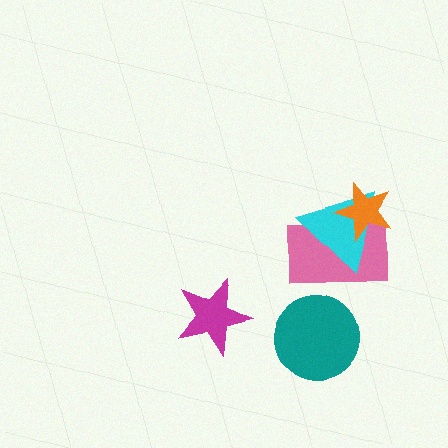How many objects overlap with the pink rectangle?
2 objects overlap with the pink rectangle.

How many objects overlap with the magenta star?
0 objects overlap with the magenta star.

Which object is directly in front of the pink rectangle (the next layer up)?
The cyan triangle is directly in front of the pink rectangle.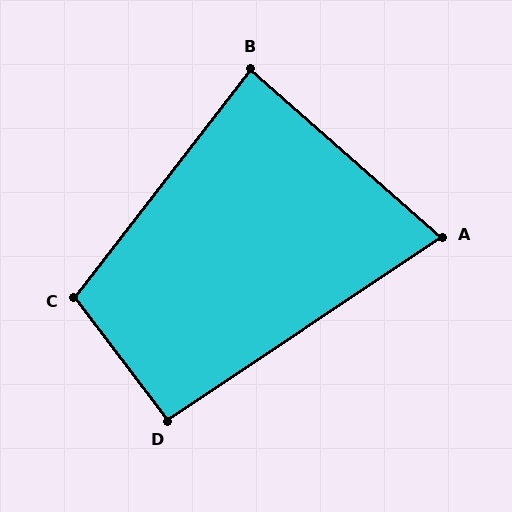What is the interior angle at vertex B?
Approximately 86 degrees (approximately right).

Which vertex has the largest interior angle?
C, at approximately 105 degrees.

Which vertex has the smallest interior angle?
A, at approximately 75 degrees.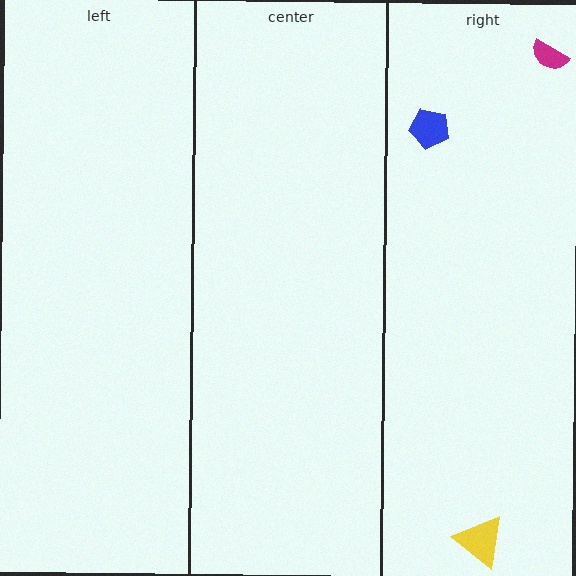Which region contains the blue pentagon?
The right region.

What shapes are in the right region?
The yellow triangle, the magenta semicircle, the blue pentagon.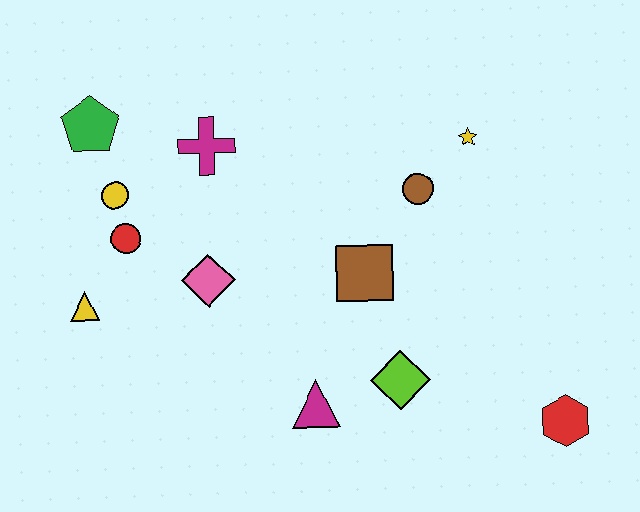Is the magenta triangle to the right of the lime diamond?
No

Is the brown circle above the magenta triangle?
Yes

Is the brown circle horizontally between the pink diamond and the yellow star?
Yes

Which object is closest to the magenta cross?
The yellow circle is closest to the magenta cross.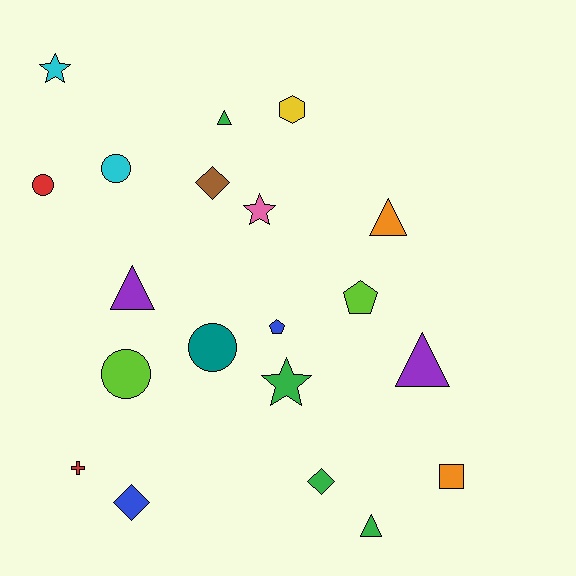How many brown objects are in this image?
There is 1 brown object.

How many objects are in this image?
There are 20 objects.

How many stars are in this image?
There are 3 stars.